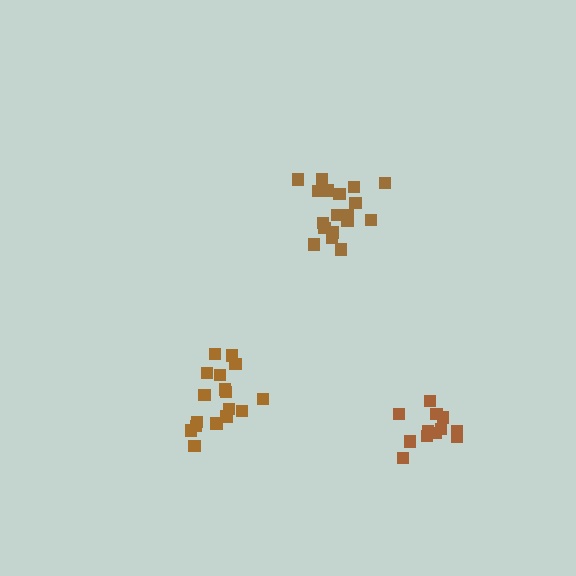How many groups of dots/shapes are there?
There are 3 groups.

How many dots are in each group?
Group 1: 12 dots, Group 2: 18 dots, Group 3: 17 dots (47 total).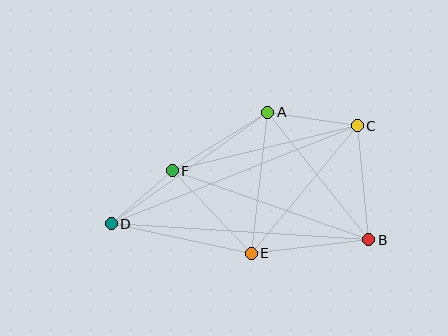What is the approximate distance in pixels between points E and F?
The distance between E and F is approximately 114 pixels.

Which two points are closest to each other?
Points D and F are closest to each other.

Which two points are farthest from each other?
Points C and D are farthest from each other.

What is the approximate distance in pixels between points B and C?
The distance between B and C is approximately 115 pixels.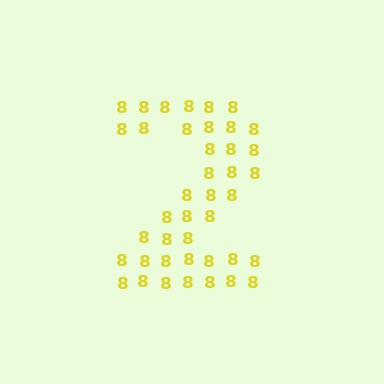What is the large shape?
The large shape is the digit 2.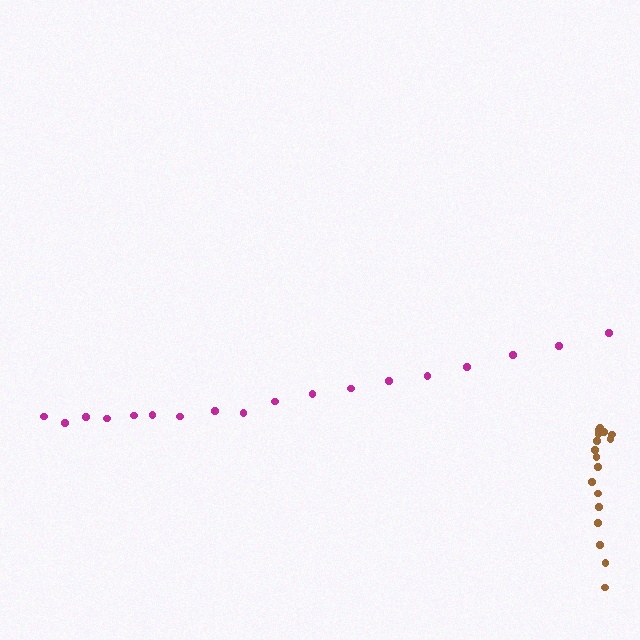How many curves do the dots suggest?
There are 2 distinct paths.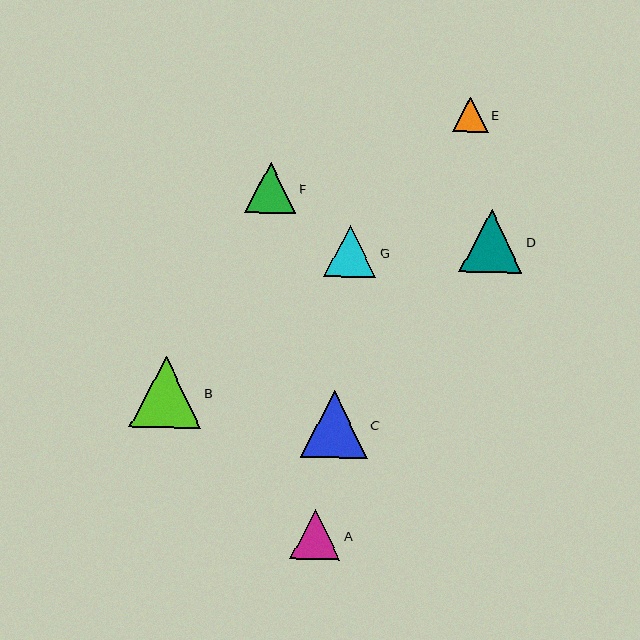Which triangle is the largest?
Triangle B is the largest with a size of approximately 71 pixels.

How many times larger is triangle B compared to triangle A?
Triangle B is approximately 1.4 times the size of triangle A.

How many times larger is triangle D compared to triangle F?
Triangle D is approximately 1.2 times the size of triangle F.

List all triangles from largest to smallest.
From largest to smallest: B, C, D, G, F, A, E.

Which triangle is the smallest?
Triangle E is the smallest with a size of approximately 35 pixels.